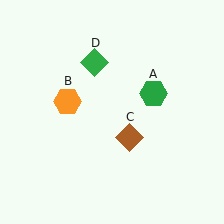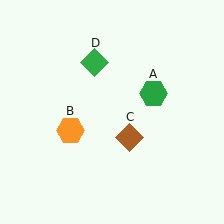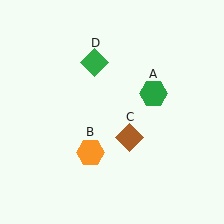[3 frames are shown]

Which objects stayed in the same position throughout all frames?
Green hexagon (object A) and brown diamond (object C) and green diamond (object D) remained stationary.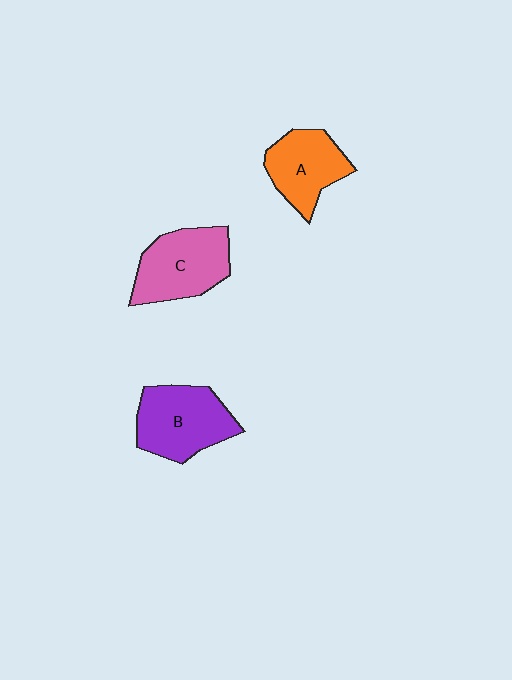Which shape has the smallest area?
Shape A (orange).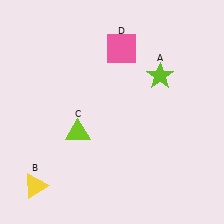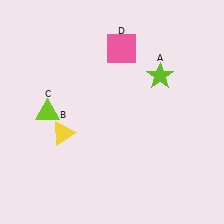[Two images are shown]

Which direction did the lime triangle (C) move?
The lime triangle (C) moved left.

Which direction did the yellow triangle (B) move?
The yellow triangle (B) moved up.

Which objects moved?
The objects that moved are: the yellow triangle (B), the lime triangle (C).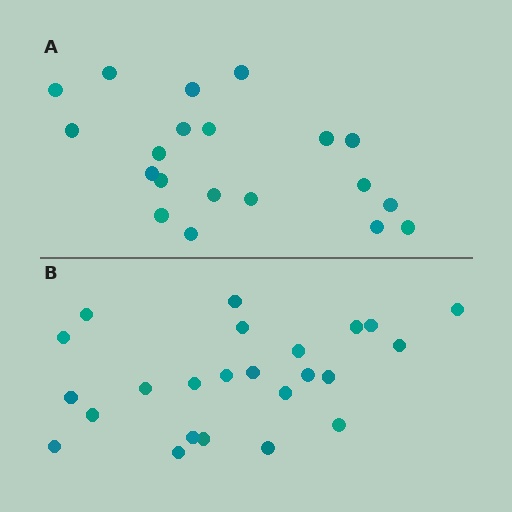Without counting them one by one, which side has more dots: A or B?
Region B (the bottom region) has more dots.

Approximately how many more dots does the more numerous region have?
Region B has about 4 more dots than region A.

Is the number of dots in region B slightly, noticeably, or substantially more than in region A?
Region B has only slightly more — the two regions are fairly close. The ratio is roughly 1.2 to 1.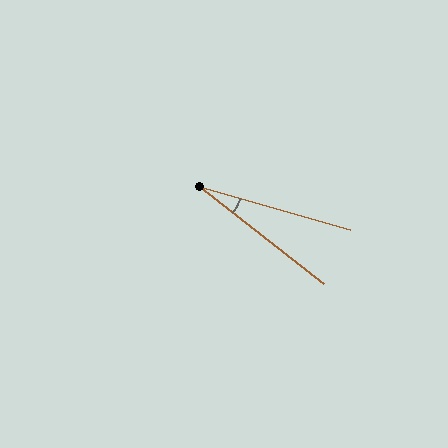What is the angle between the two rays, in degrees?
Approximately 22 degrees.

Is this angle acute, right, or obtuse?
It is acute.